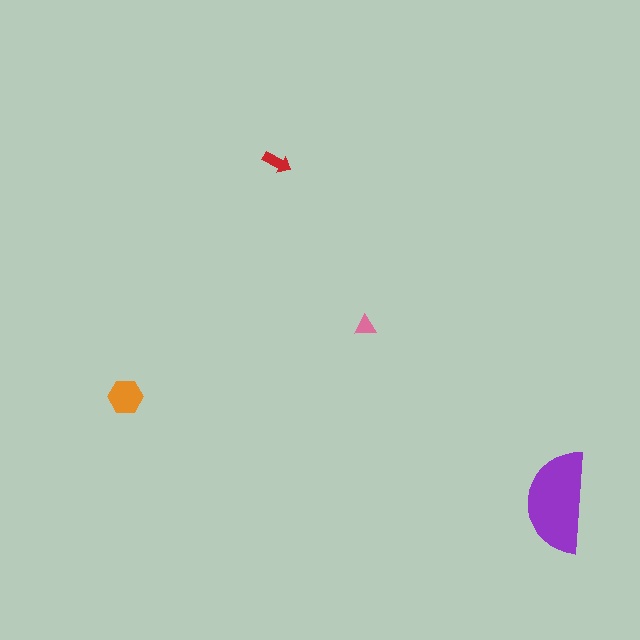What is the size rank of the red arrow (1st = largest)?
3rd.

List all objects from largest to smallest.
The purple semicircle, the orange hexagon, the red arrow, the pink triangle.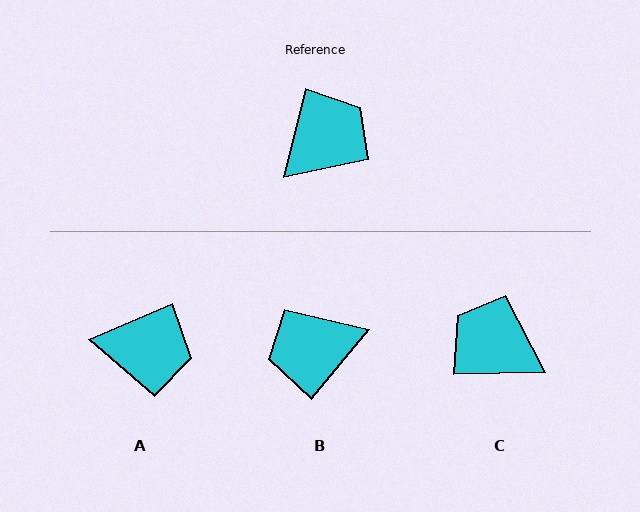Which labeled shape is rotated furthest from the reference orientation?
B, about 155 degrees away.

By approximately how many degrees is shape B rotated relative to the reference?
Approximately 155 degrees counter-clockwise.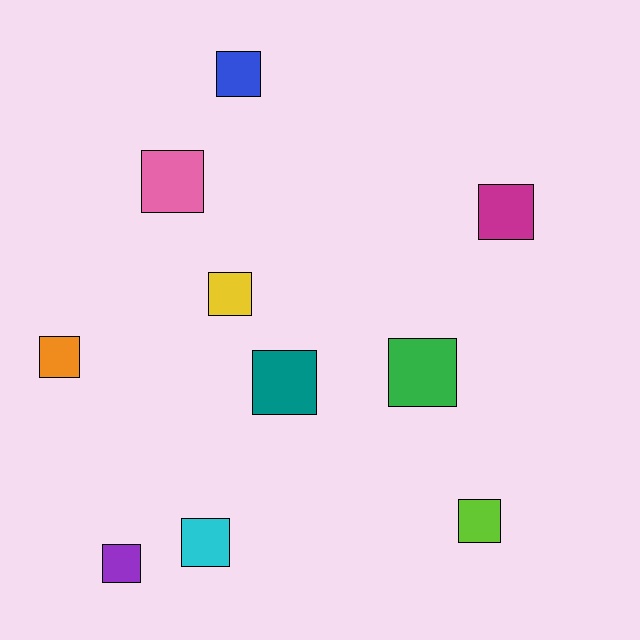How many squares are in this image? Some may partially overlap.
There are 10 squares.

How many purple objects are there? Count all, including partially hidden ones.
There is 1 purple object.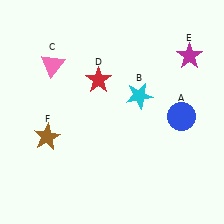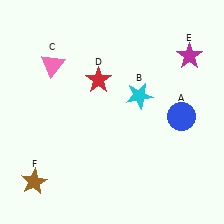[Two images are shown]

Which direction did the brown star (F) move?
The brown star (F) moved down.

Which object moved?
The brown star (F) moved down.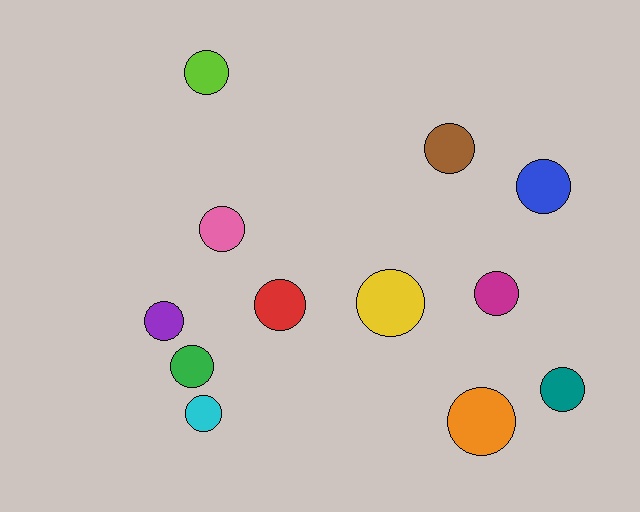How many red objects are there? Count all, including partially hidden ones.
There is 1 red object.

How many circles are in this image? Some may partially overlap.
There are 12 circles.